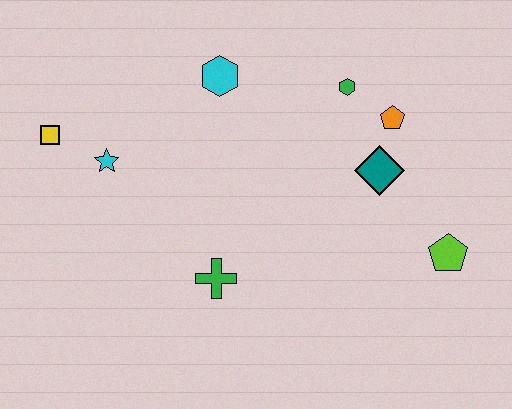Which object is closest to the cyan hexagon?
The green hexagon is closest to the cyan hexagon.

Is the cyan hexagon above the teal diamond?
Yes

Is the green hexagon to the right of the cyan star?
Yes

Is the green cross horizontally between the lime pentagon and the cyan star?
Yes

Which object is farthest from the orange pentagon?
The yellow square is farthest from the orange pentagon.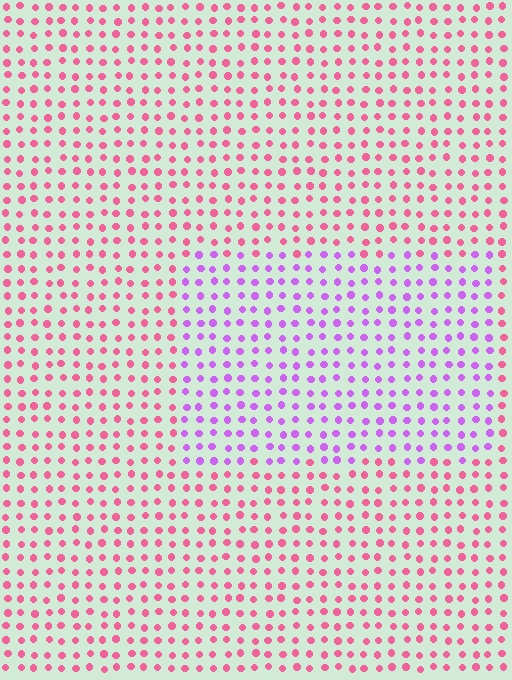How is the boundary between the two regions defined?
The boundary is defined purely by a slight shift in hue (about 52 degrees). Spacing, size, and orientation are identical on both sides.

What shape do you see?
I see a rectangle.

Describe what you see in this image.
The image is filled with small pink elements in a uniform arrangement. A rectangle-shaped region is visible where the elements are tinted to a slightly different hue, forming a subtle color boundary.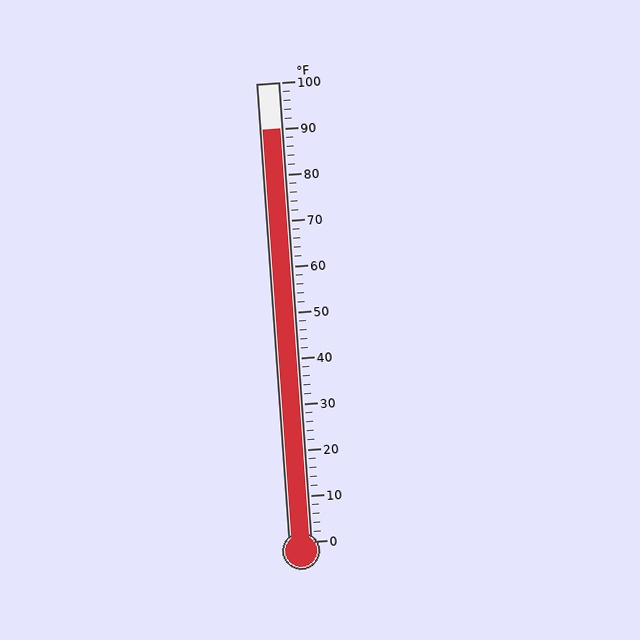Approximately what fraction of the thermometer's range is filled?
The thermometer is filled to approximately 90% of its range.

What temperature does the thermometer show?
The thermometer shows approximately 90°F.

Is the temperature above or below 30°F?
The temperature is above 30°F.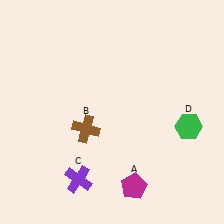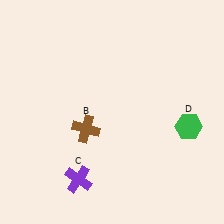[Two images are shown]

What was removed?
The magenta pentagon (A) was removed in Image 2.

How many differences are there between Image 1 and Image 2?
There is 1 difference between the two images.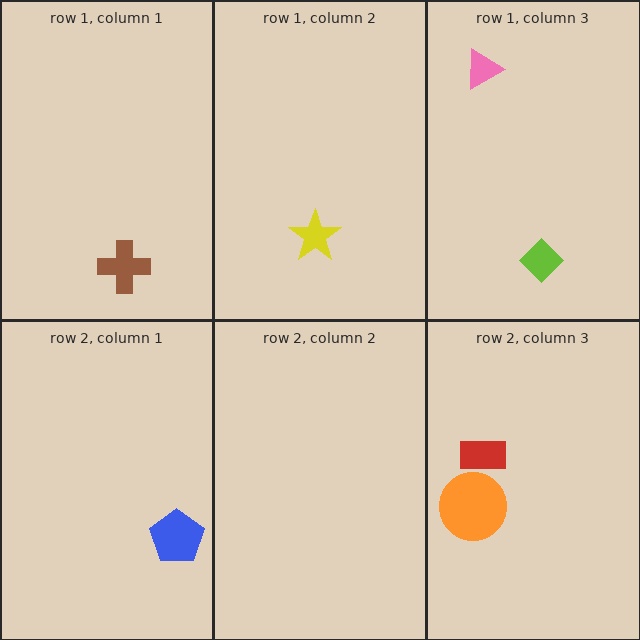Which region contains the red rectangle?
The row 2, column 3 region.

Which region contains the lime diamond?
The row 1, column 3 region.